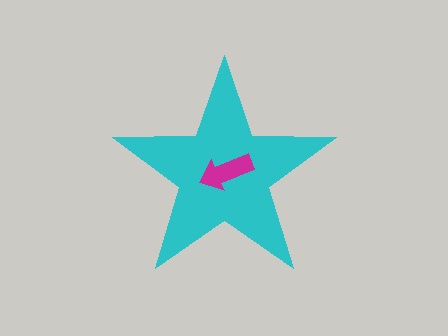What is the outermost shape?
The cyan star.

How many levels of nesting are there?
2.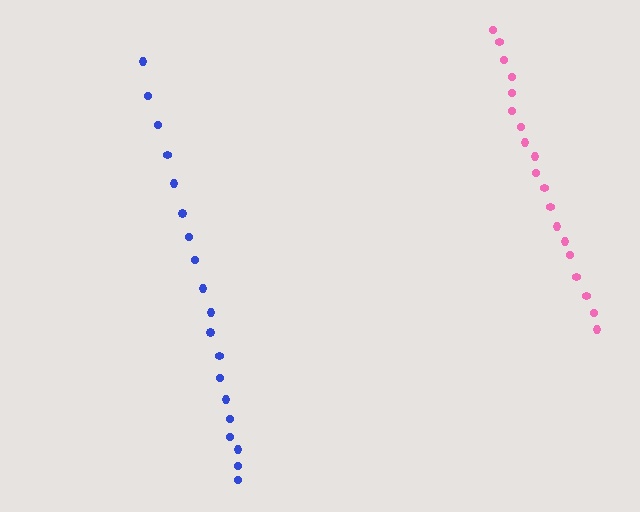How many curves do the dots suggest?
There are 2 distinct paths.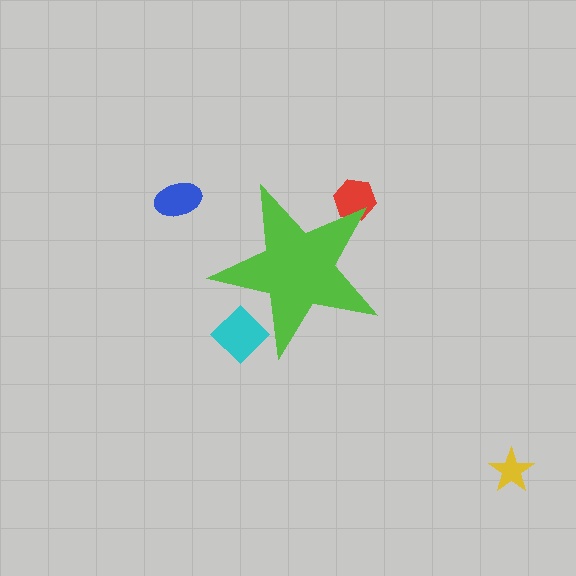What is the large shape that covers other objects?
A lime star.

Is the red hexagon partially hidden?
Yes, the red hexagon is partially hidden behind the lime star.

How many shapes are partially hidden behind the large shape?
2 shapes are partially hidden.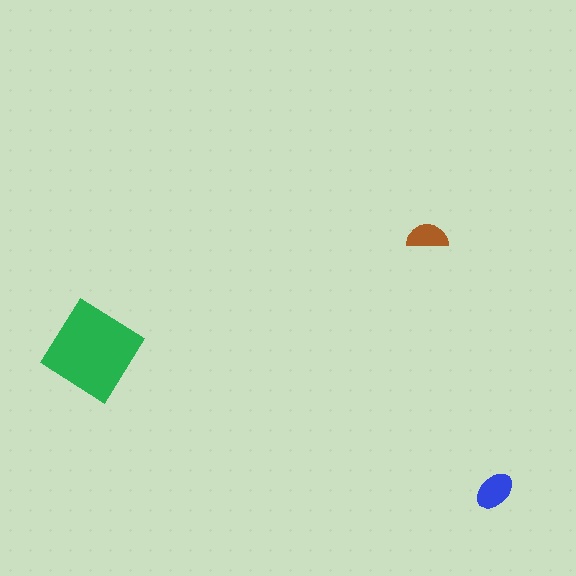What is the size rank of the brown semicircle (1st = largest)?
3rd.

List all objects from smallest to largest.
The brown semicircle, the blue ellipse, the green diamond.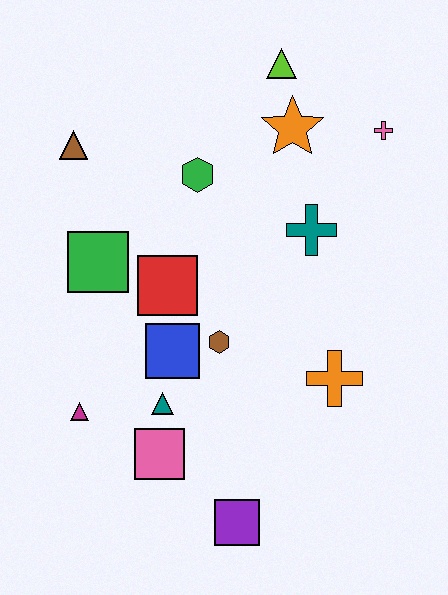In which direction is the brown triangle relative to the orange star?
The brown triangle is to the left of the orange star.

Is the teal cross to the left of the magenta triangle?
No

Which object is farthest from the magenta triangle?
The pink cross is farthest from the magenta triangle.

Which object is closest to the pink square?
The teal triangle is closest to the pink square.